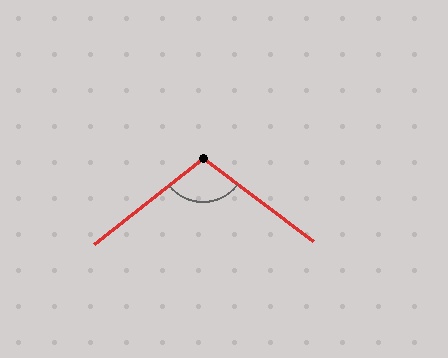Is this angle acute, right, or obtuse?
It is obtuse.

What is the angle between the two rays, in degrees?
Approximately 105 degrees.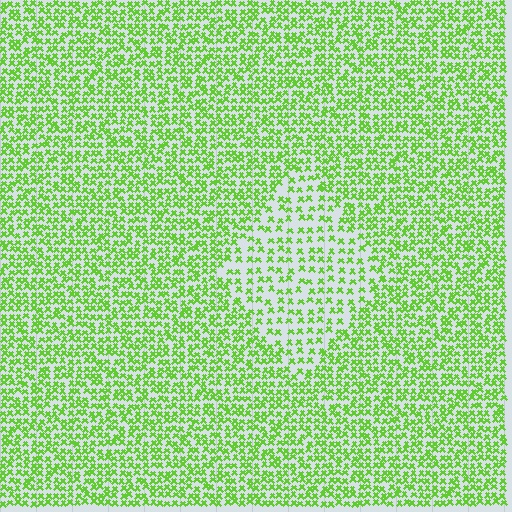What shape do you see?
I see a diamond.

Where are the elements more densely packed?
The elements are more densely packed outside the diamond boundary.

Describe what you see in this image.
The image contains small lime elements arranged at two different densities. A diamond-shaped region is visible where the elements are less densely packed than the surrounding area.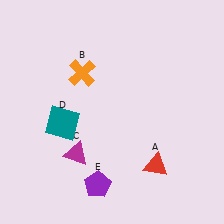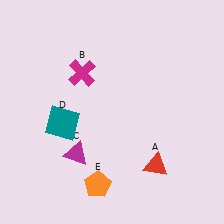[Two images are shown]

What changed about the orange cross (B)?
In Image 1, B is orange. In Image 2, it changed to magenta.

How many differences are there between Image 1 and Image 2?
There are 2 differences between the two images.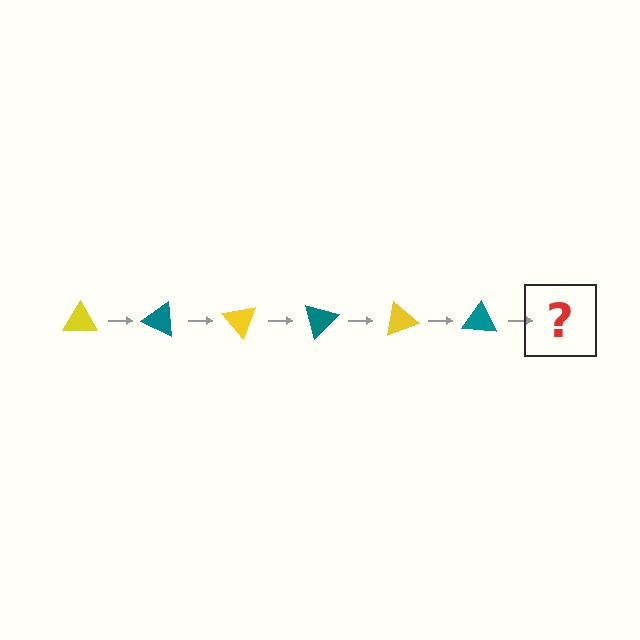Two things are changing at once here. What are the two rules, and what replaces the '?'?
The two rules are that it rotates 25 degrees each step and the color cycles through yellow and teal. The '?' should be a yellow triangle, rotated 150 degrees from the start.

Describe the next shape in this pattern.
It should be a yellow triangle, rotated 150 degrees from the start.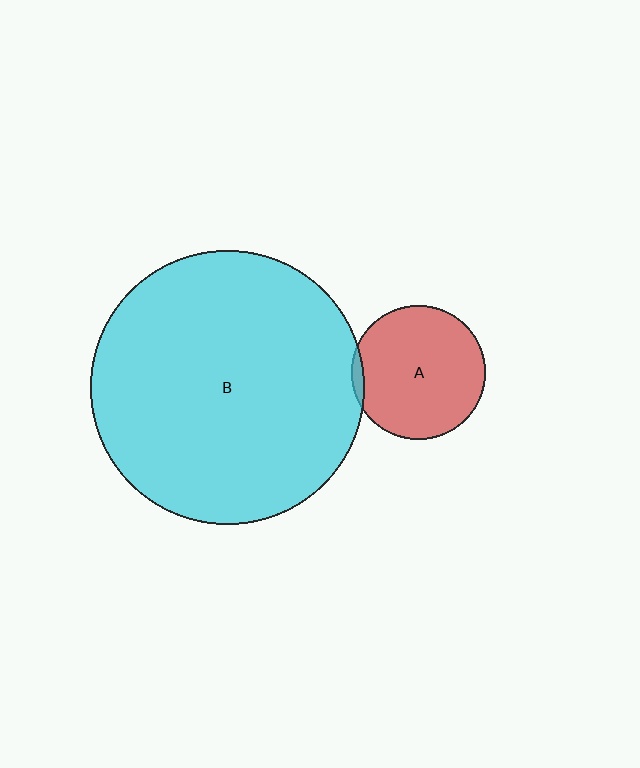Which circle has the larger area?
Circle B (cyan).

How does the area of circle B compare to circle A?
Approximately 4.1 times.